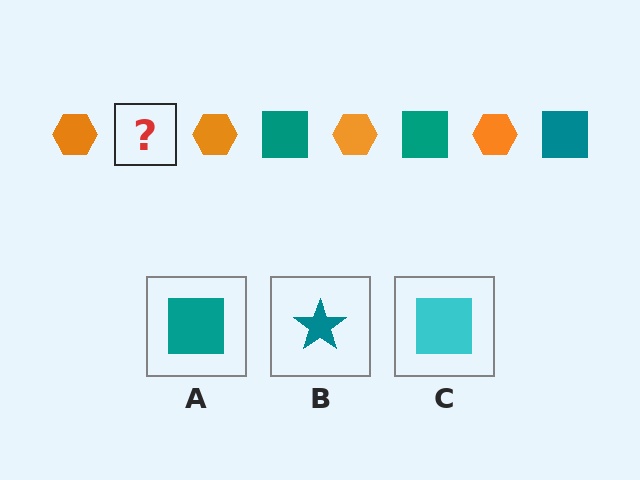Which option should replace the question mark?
Option A.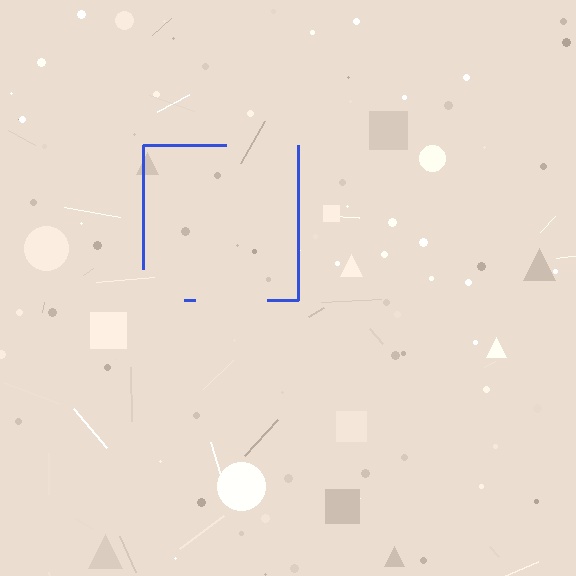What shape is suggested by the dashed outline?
The dashed outline suggests a square.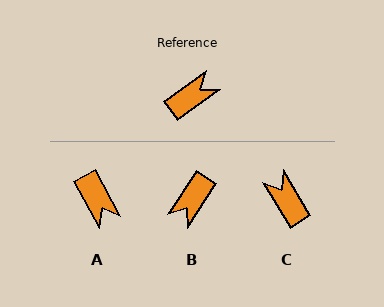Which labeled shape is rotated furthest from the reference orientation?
B, about 159 degrees away.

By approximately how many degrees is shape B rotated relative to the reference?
Approximately 159 degrees clockwise.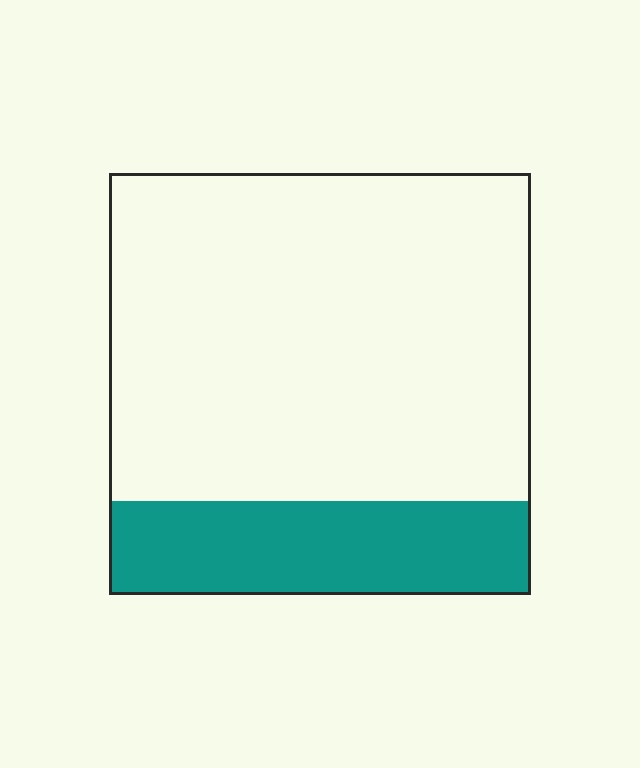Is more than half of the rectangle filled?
No.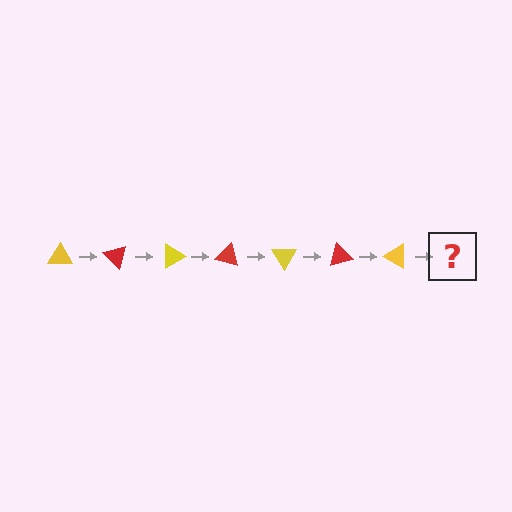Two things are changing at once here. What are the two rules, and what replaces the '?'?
The two rules are that it rotates 45 degrees each step and the color cycles through yellow and red. The '?' should be a red triangle, rotated 315 degrees from the start.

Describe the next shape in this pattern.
It should be a red triangle, rotated 315 degrees from the start.